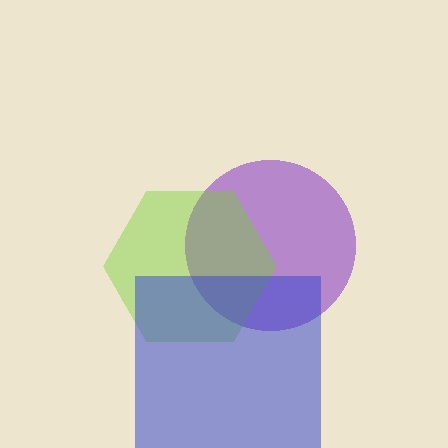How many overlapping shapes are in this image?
There are 3 overlapping shapes in the image.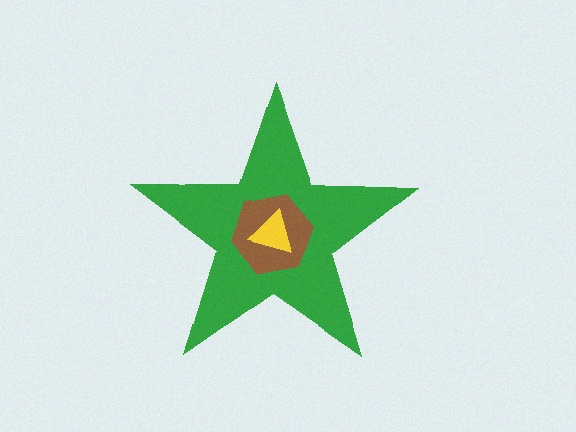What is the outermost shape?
The green star.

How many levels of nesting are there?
3.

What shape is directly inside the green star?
The brown hexagon.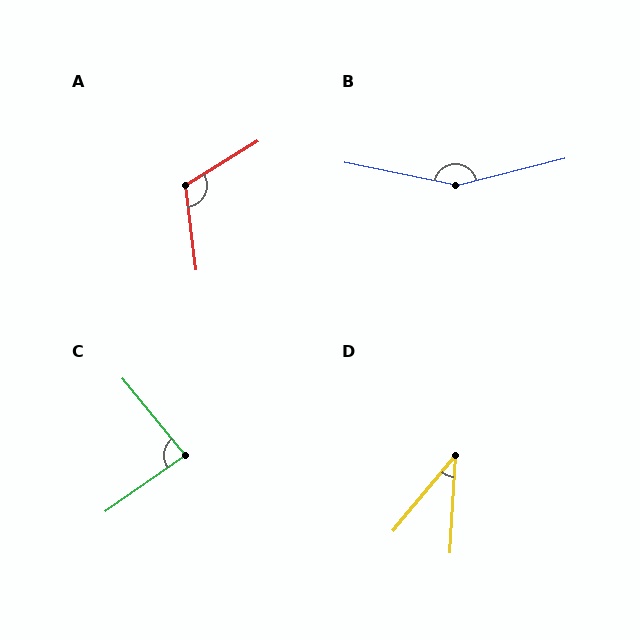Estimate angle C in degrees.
Approximately 86 degrees.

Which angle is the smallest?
D, at approximately 36 degrees.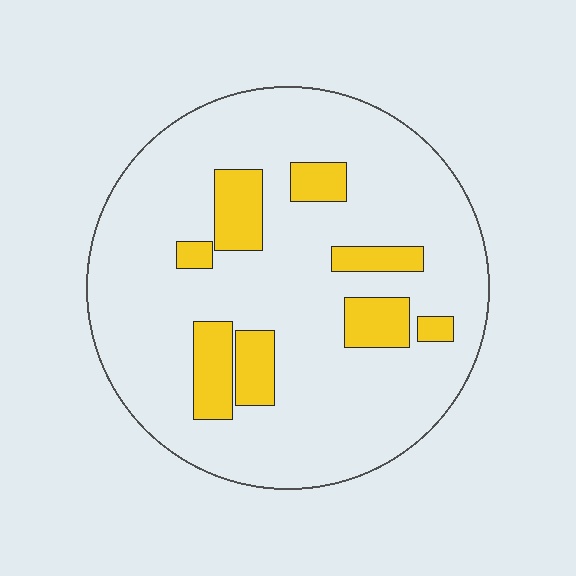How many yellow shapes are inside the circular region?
8.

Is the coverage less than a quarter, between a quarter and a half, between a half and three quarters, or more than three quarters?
Less than a quarter.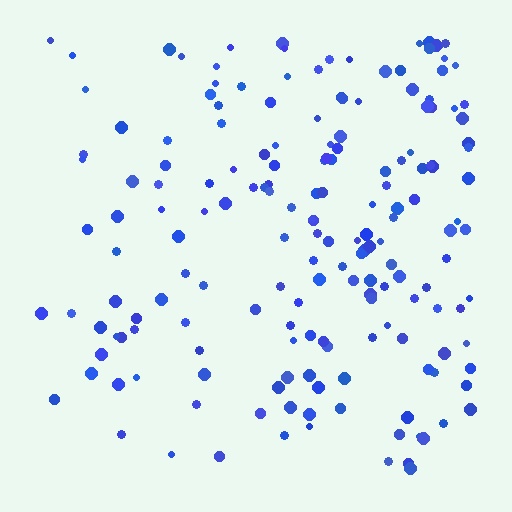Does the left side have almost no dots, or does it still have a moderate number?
Still a moderate number, just noticeably fewer than the right.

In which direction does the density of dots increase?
From left to right, with the right side densest.